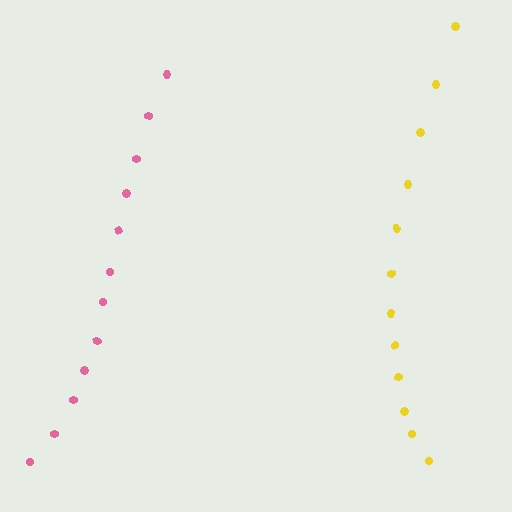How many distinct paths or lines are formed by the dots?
There are 2 distinct paths.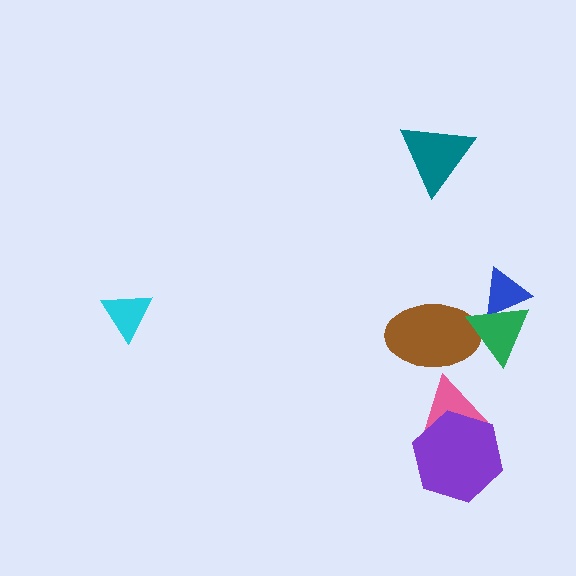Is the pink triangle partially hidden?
Yes, it is partially covered by another shape.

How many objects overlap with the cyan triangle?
0 objects overlap with the cyan triangle.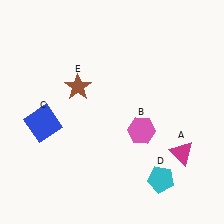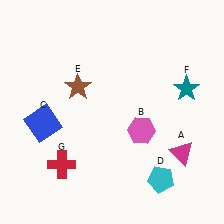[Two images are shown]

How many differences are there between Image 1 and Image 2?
There are 2 differences between the two images.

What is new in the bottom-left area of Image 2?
A red cross (G) was added in the bottom-left area of Image 2.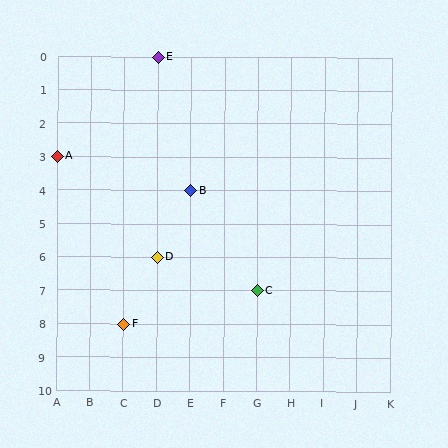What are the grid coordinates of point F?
Point F is at grid coordinates (C, 8).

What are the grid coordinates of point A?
Point A is at grid coordinates (A, 3).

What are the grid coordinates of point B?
Point B is at grid coordinates (E, 4).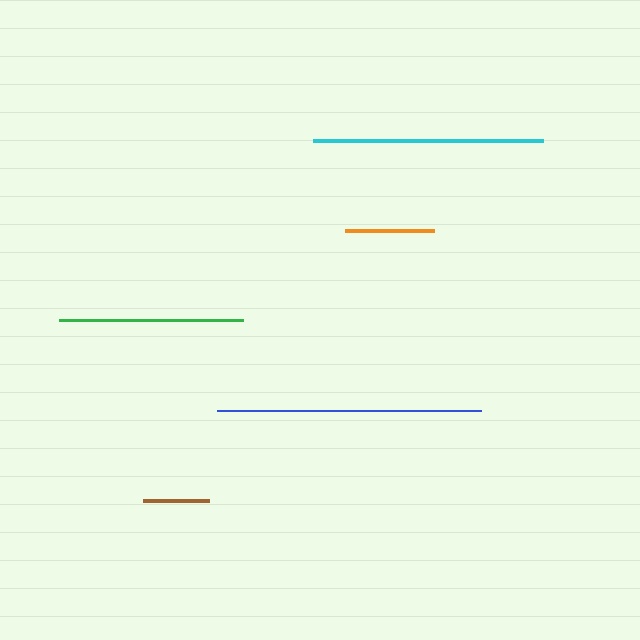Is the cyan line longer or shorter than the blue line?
The blue line is longer than the cyan line.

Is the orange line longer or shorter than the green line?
The green line is longer than the orange line.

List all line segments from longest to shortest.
From longest to shortest: blue, cyan, green, orange, brown.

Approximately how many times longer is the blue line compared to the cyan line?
The blue line is approximately 1.1 times the length of the cyan line.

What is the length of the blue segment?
The blue segment is approximately 264 pixels long.